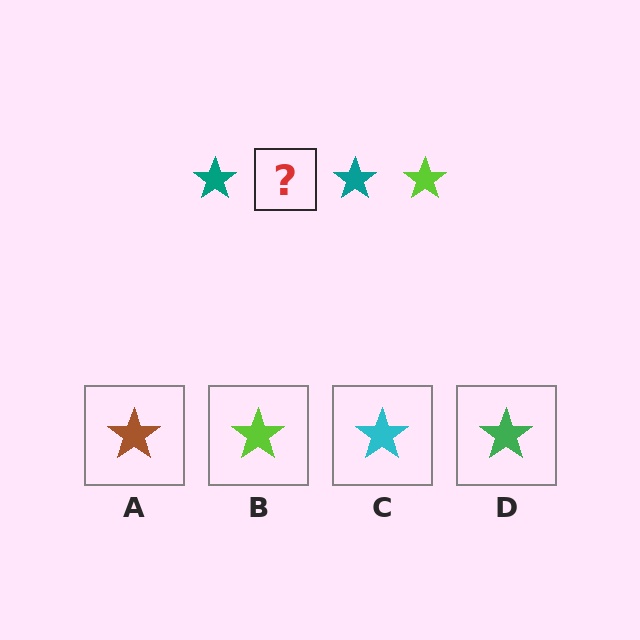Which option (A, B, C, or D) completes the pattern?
B.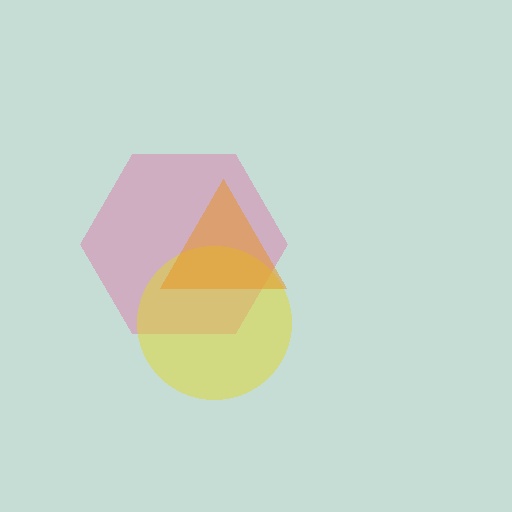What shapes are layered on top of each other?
The layered shapes are: a pink hexagon, a yellow circle, an orange triangle.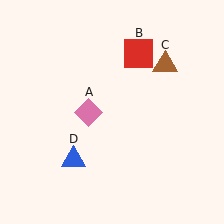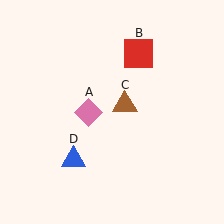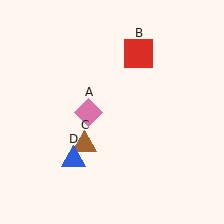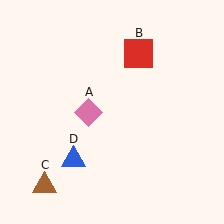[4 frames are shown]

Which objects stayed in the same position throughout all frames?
Pink diamond (object A) and red square (object B) and blue triangle (object D) remained stationary.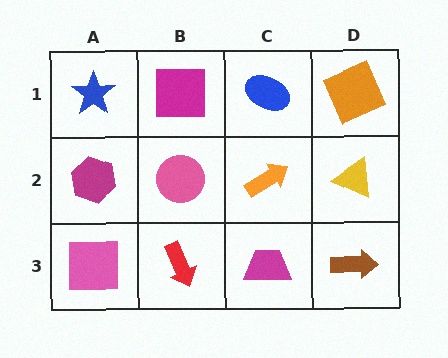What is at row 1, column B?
A magenta square.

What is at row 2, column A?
A magenta hexagon.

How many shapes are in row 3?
4 shapes.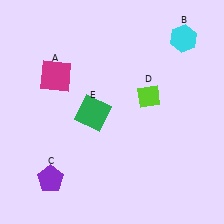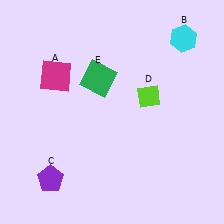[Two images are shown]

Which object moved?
The green square (E) moved up.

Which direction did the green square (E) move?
The green square (E) moved up.